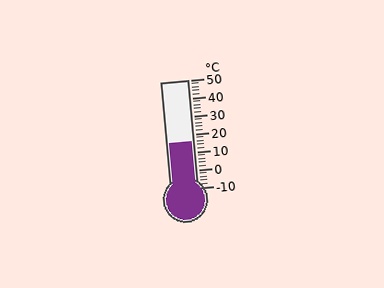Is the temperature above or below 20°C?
The temperature is below 20°C.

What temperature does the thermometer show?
The thermometer shows approximately 16°C.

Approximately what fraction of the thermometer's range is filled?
The thermometer is filled to approximately 45% of its range.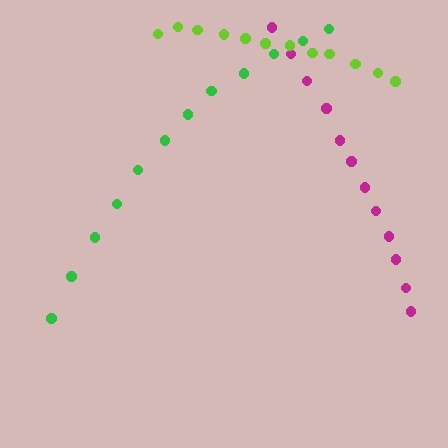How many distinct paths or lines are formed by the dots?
There are 3 distinct paths.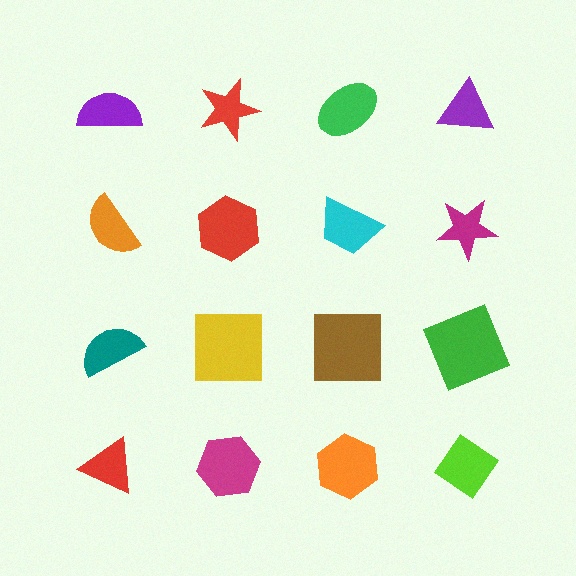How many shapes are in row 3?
4 shapes.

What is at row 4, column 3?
An orange hexagon.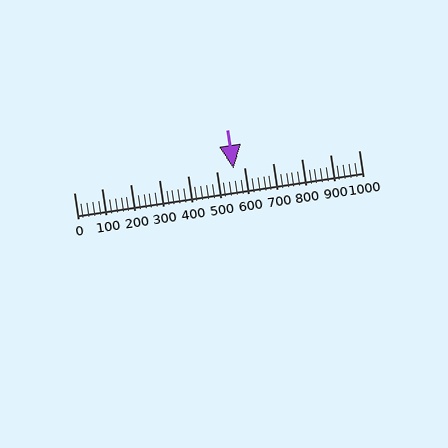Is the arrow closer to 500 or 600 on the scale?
The arrow is closer to 600.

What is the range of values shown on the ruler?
The ruler shows values from 0 to 1000.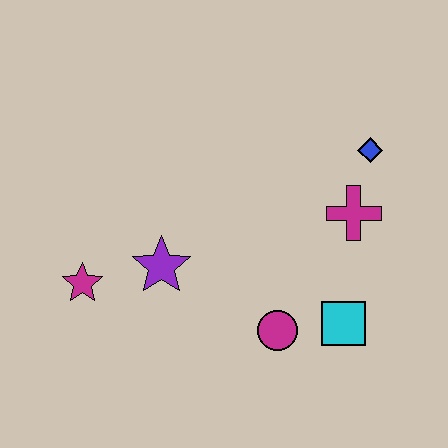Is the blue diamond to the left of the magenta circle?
No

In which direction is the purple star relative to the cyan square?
The purple star is to the left of the cyan square.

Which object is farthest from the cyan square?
The magenta star is farthest from the cyan square.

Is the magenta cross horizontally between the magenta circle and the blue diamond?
Yes